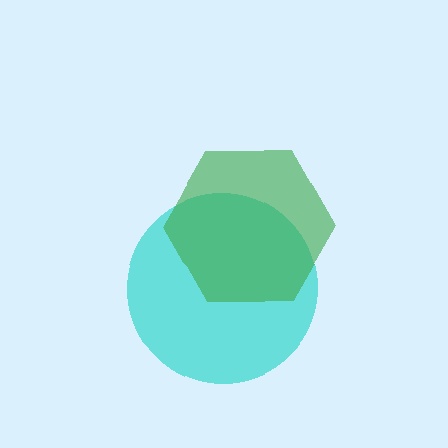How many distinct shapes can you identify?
There are 2 distinct shapes: a cyan circle, a green hexagon.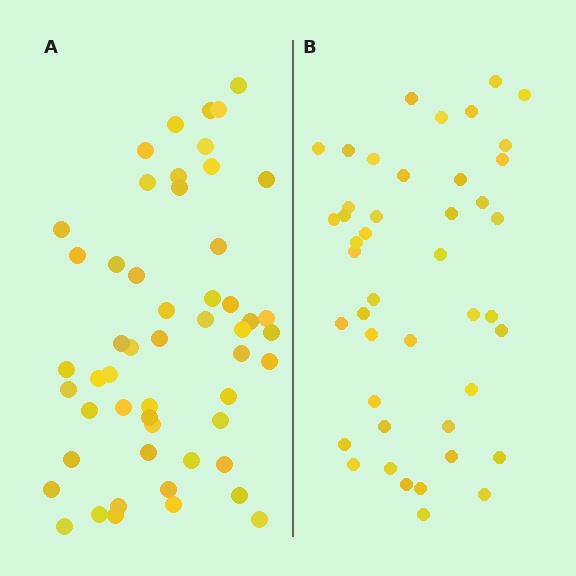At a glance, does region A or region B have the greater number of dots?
Region A (the left region) has more dots.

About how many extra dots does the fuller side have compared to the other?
Region A has roughly 8 or so more dots than region B.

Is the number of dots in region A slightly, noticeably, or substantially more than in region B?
Region A has only slightly more — the two regions are fairly close. The ratio is roughly 1.2 to 1.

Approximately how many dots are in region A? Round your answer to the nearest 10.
About 50 dots. (The exact count is 53, which rounds to 50.)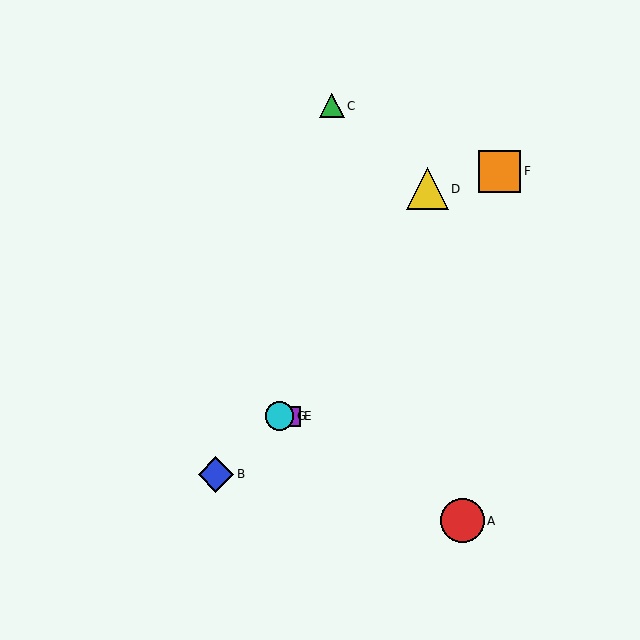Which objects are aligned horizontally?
Objects E, G are aligned horizontally.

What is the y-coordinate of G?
Object G is at y≈416.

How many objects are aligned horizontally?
2 objects (E, G) are aligned horizontally.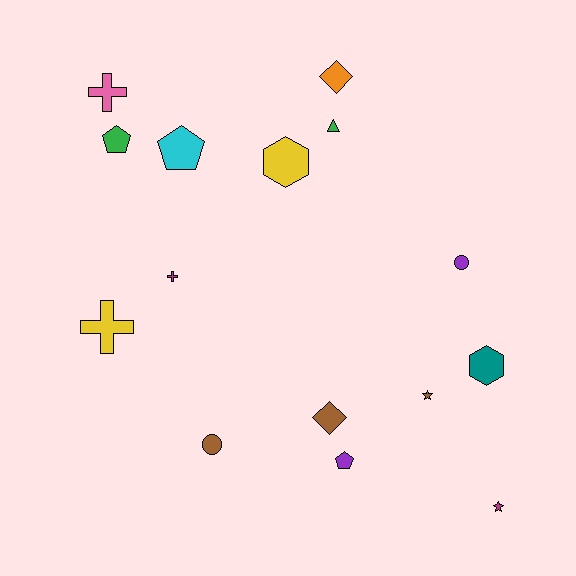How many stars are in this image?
There are 2 stars.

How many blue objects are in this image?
There are no blue objects.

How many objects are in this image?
There are 15 objects.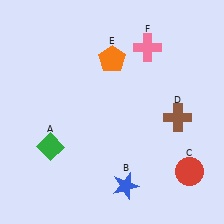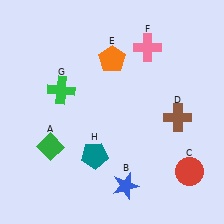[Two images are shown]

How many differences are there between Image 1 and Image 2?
There are 2 differences between the two images.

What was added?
A green cross (G), a teal pentagon (H) were added in Image 2.